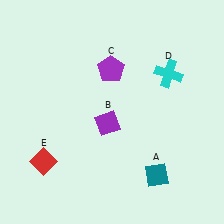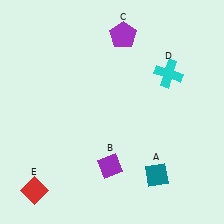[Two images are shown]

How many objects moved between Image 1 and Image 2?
3 objects moved between the two images.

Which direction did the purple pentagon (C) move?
The purple pentagon (C) moved up.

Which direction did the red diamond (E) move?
The red diamond (E) moved down.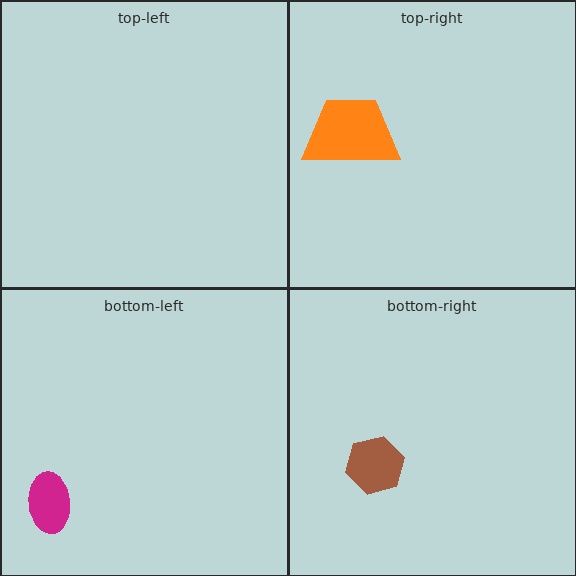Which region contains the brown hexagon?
The bottom-right region.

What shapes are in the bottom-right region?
The brown hexagon.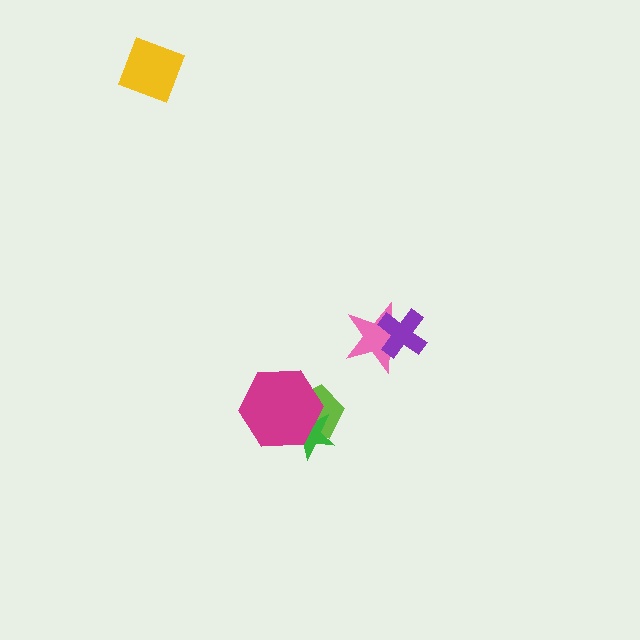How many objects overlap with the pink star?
1 object overlaps with the pink star.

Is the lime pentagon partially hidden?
Yes, it is partially covered by another shape.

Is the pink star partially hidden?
Yes, it is partially covered by another shape.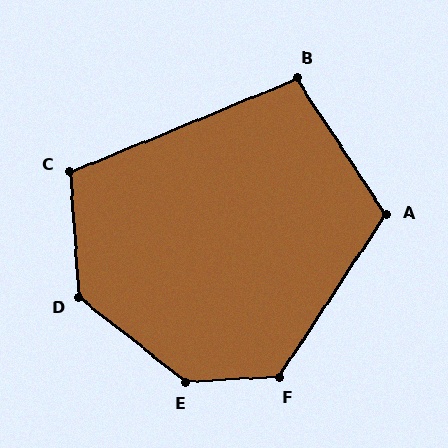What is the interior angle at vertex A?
Approximately 113 degrees (obtuse).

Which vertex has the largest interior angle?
E, at approximately 138 degrees.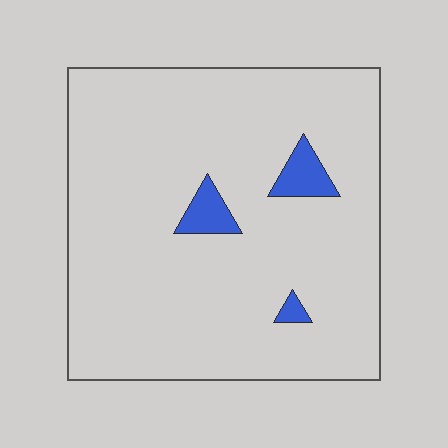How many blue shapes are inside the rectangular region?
3.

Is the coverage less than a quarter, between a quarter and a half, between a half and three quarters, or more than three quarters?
Less than a quarter.